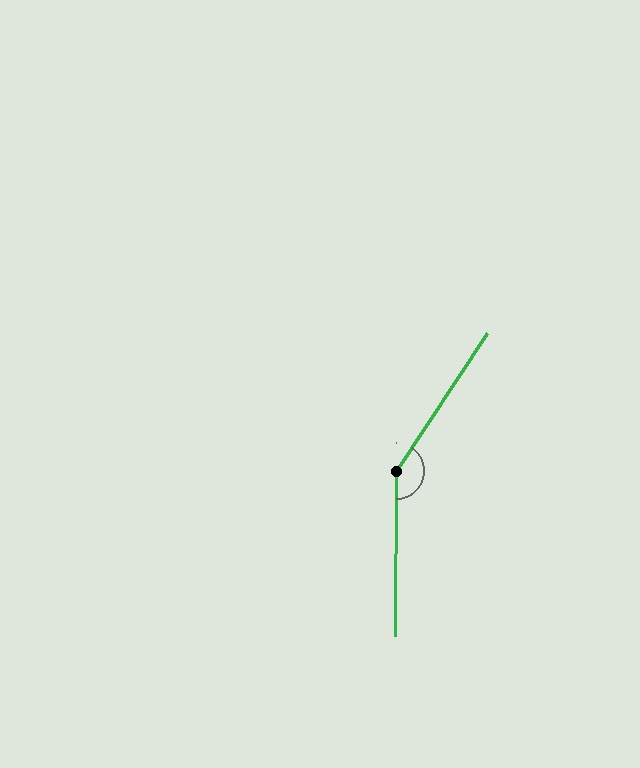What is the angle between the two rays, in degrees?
Approximately 147 degrees.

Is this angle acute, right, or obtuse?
It is obtuse.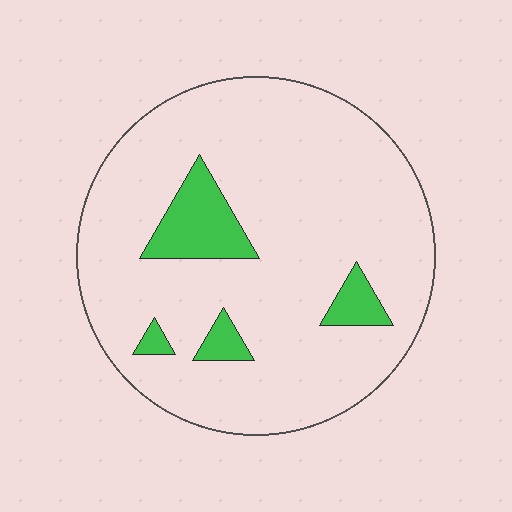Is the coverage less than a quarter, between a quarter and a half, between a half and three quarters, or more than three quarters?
Less than a quarter.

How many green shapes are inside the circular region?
4.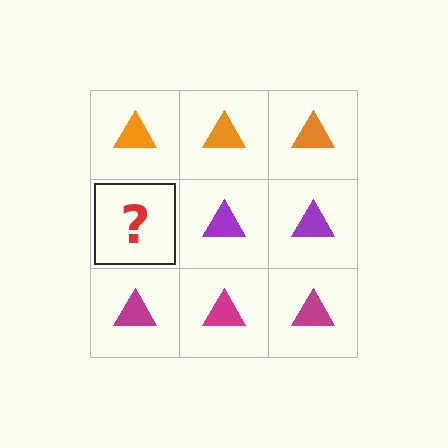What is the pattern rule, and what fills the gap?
The rule is that each row has a consistent color. The gap should be filled with a purple triangle.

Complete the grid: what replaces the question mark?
The question mark should be replaced with a purple triangle.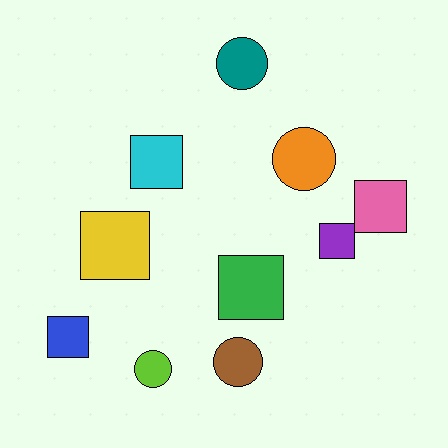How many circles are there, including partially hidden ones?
There are 4 circles.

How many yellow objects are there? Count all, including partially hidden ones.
There is 1 yellow object.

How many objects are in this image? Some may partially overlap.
There are 10 objects.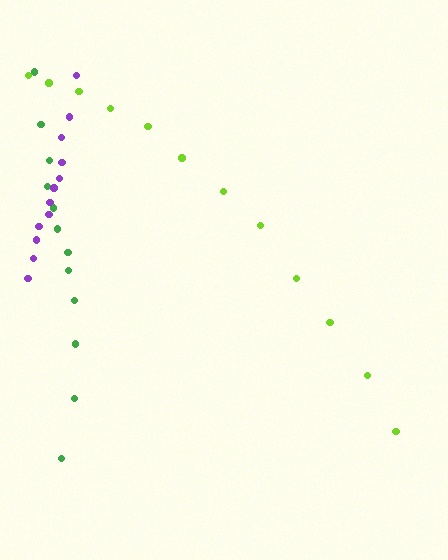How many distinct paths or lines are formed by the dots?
There are 3 distinct paths.